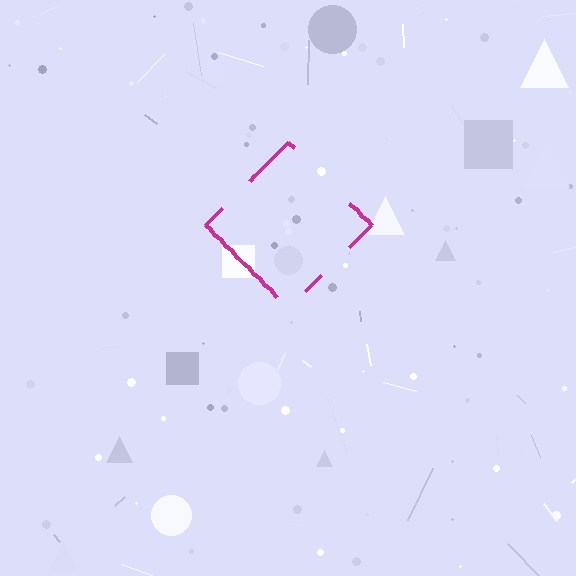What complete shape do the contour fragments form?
The contour fragments form a diamond.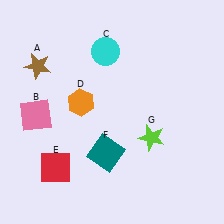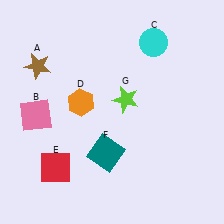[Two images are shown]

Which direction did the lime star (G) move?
The lime star (G) moved up.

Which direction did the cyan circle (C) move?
The cyan circle (C) moved right.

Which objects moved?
The objects that moved are: the cyan circle (C), the lime star (G).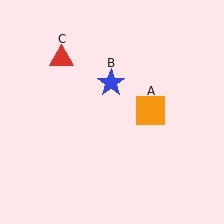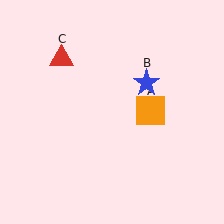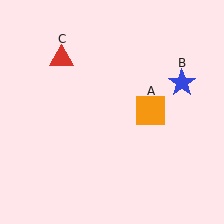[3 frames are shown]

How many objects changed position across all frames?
1 object changed position: blue star (object B).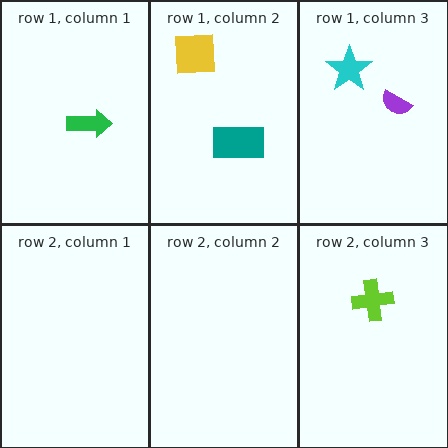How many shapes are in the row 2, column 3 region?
1.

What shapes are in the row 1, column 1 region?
The green arrow.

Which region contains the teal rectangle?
The row 1, column 2 region.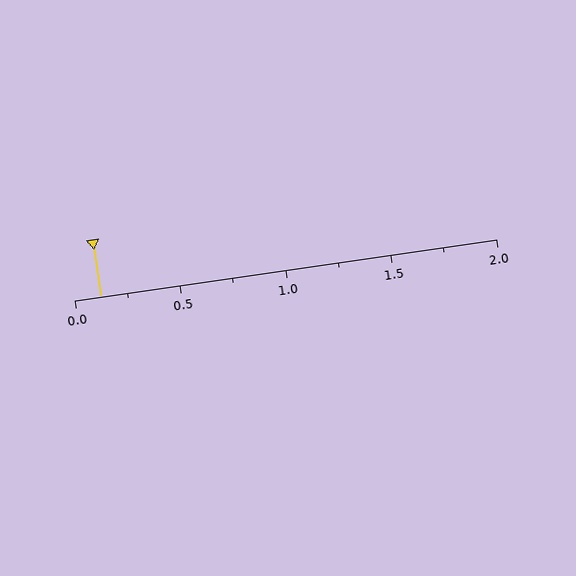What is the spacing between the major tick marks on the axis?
The major ticks are spaced 0.5 apart.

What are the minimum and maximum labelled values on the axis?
The axis runs from 0.0 to 2.0.